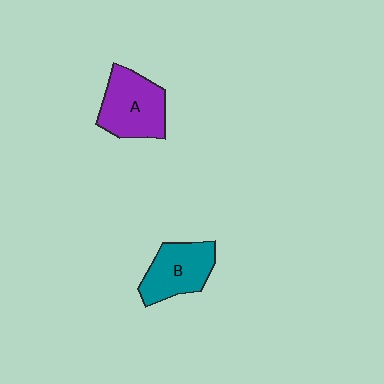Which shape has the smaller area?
Shape B (teal).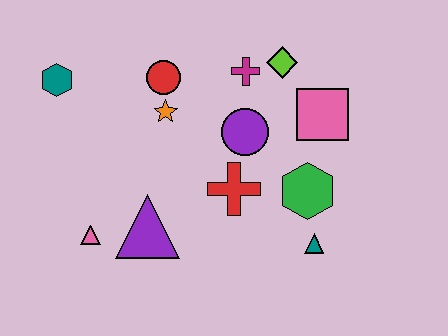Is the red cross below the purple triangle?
No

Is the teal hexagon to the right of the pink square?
No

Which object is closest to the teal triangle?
The green hexagon is closest to the teal triangle.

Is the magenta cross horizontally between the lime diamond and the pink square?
No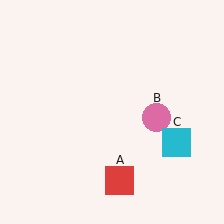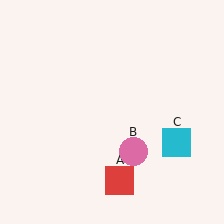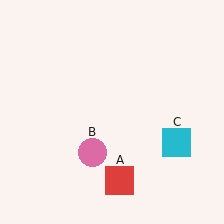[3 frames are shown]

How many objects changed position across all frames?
1 object changed position: pink circle (object B).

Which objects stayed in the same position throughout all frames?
Red square (object A) and cyan square (object C) remained stationary.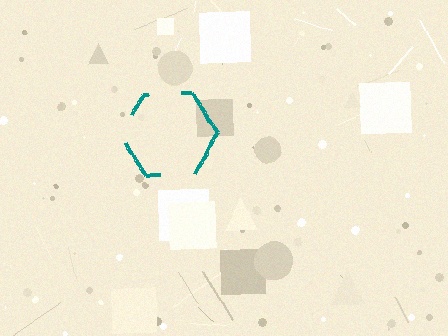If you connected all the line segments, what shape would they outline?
They would outline a hexagon.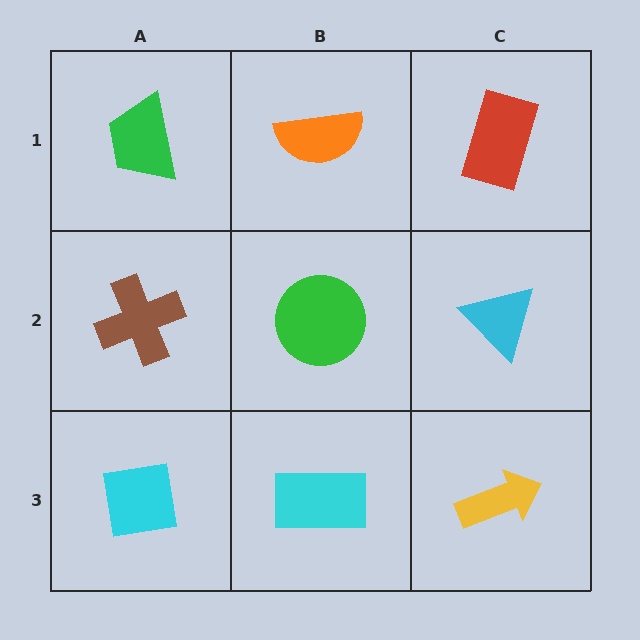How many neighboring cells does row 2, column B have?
4.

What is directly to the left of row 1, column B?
A green trapezoid.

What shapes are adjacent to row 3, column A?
A brown cross (row 2, column A), a cyan rectangle (row 3, column B).